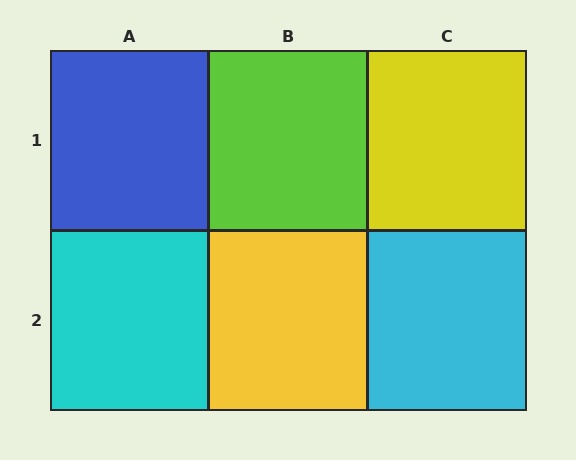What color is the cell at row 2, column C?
Cyan.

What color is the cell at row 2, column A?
Cyan.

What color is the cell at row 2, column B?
Yellow.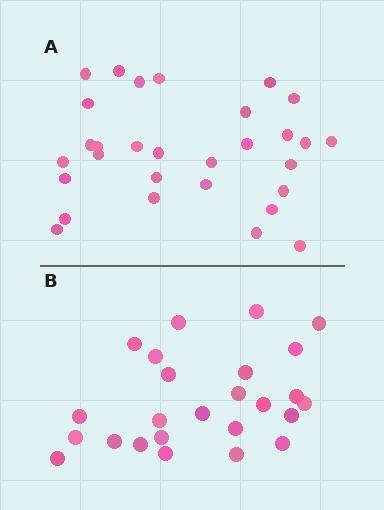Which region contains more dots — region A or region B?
Region A (the top region) has more dots.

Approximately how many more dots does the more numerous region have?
Region A has about 5 more dots than region B.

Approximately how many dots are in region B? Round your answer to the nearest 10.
About 20 dots. (The exact count is 25, which rounds to 20.)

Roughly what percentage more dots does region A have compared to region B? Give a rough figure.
About 20% more.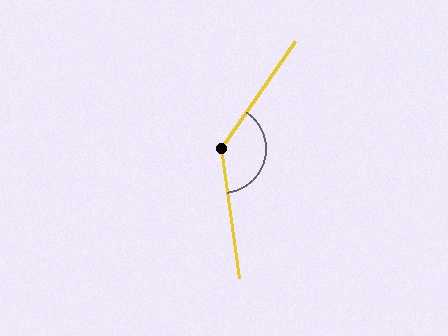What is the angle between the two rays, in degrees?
Approximately 138 degrees.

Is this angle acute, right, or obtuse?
It is obtuse.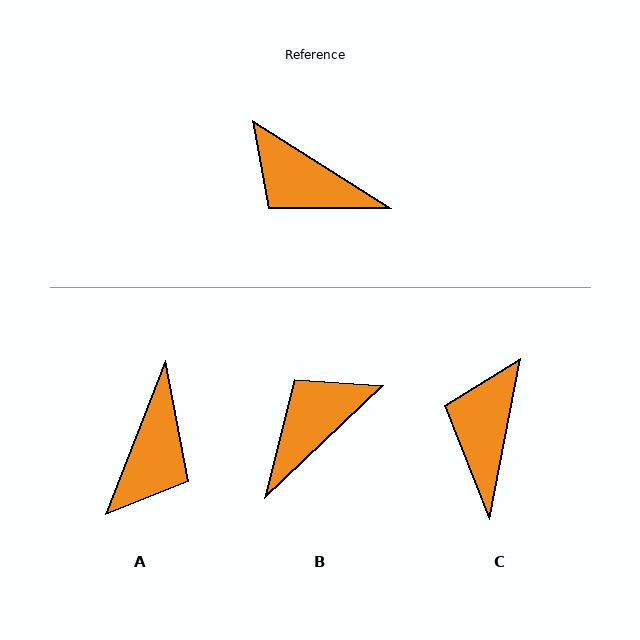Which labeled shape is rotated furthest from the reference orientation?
B, about 104 degrees away.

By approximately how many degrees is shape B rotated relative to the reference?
Approximately 104 degrees clockwise.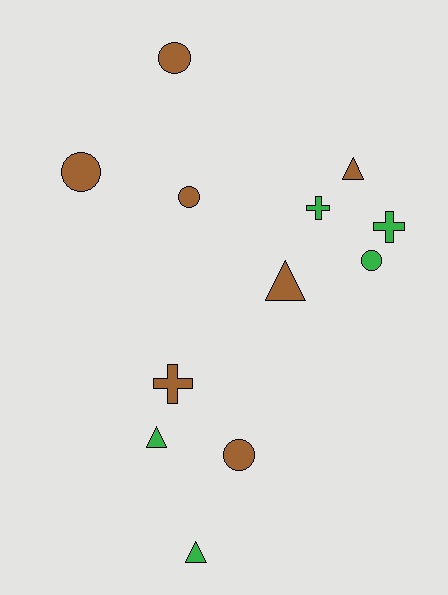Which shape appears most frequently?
Circle, with 5 objects.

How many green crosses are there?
There are 2 green crosses.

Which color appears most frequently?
Brown, with 7 objects.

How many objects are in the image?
There are 12 objects.